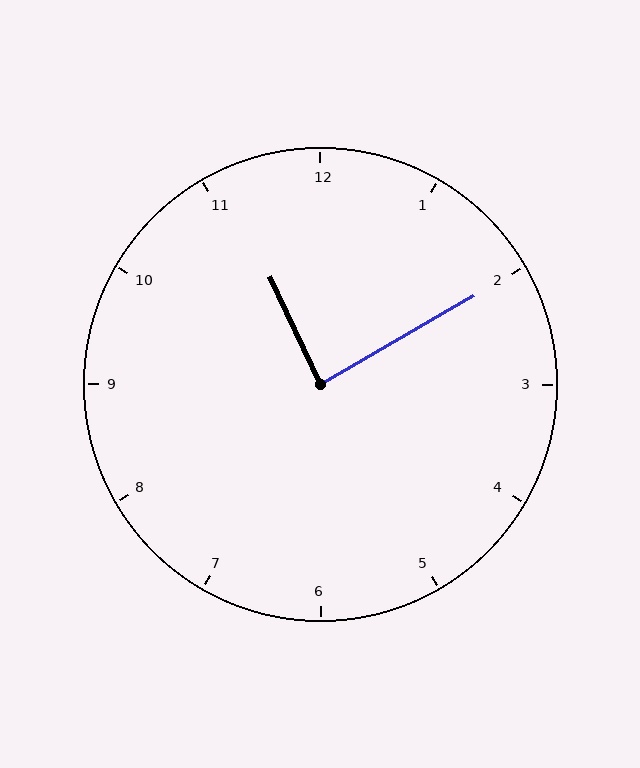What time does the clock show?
11:10.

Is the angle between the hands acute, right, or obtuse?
It is right.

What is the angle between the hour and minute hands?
Approximately 85 degrees.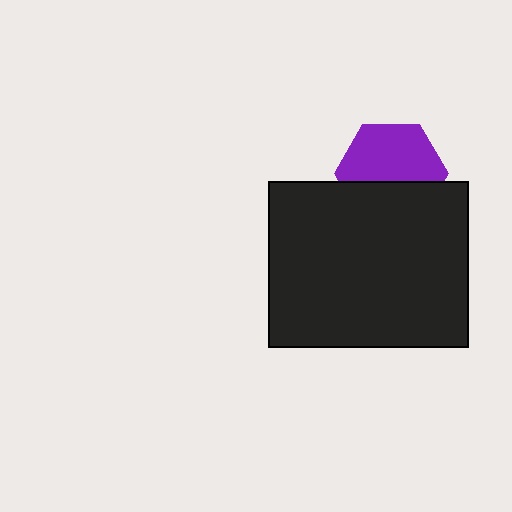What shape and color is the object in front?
The object in front is a black rectangle.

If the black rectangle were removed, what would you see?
You would see the complete purple hexagon.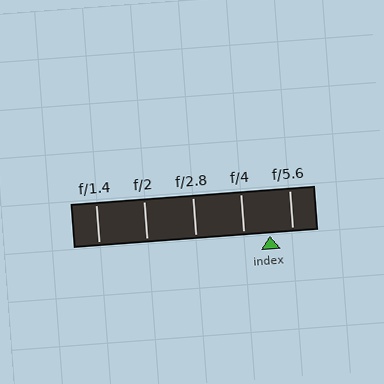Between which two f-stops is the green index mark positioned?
The index mark is between f/4 and f/5.6.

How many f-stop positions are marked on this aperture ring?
There are 5 f-stop positions marked.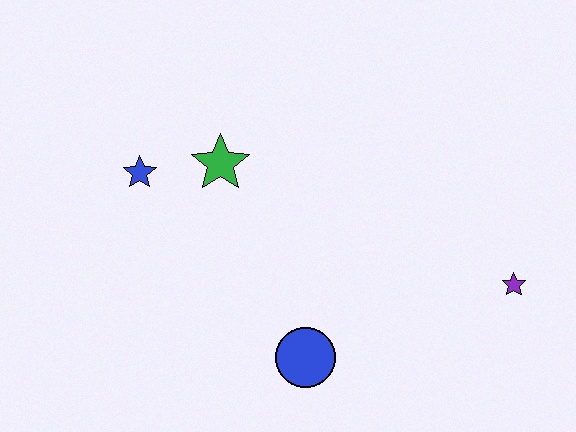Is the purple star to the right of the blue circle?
Yes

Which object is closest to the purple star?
The blue circle is closest to the purple star.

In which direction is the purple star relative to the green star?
The purple star is to the right of the green star.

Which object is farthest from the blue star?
The purple star is farthest from the blue star.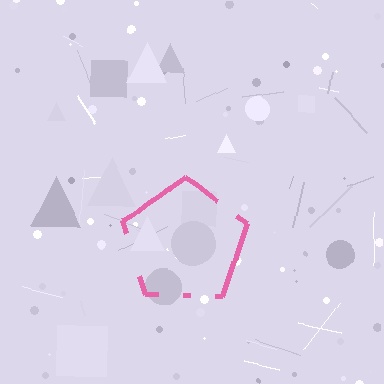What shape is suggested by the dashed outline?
The dashed outline suggests a pentagon.